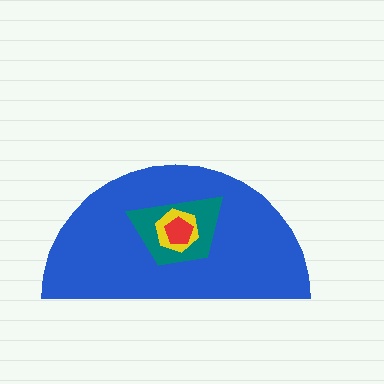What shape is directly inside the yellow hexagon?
The red pentagon.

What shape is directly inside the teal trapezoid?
The yellow hexagon.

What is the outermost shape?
The blue semicircle.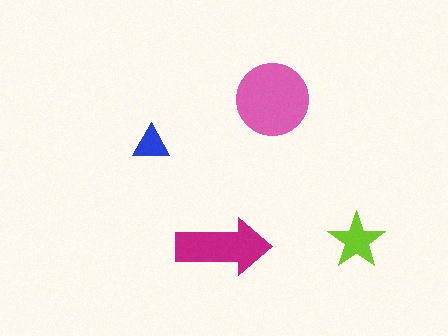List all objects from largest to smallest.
The pink circle, the magenta arrow, the lime star, the blue triangle.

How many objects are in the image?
There are 4 objects in the image.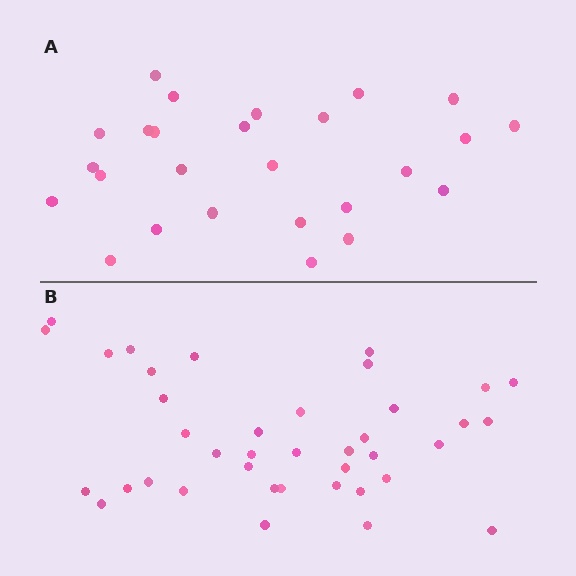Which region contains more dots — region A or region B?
Region B (the bottom region) has more dots.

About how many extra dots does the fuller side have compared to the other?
Region B has approximately 15 more dots than region A.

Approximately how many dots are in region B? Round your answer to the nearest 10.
About 40 dots. (The exact count is 39, which rounds to 40.)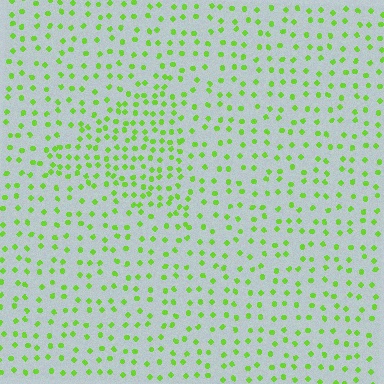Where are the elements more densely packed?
The elements are more densely packed inside the triangle boundary.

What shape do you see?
I see a triangle.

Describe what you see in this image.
The image contains small lime elements arranged at two different densities. A triangle-shaped region is visible where the elements are more densely packed than the surrounding area.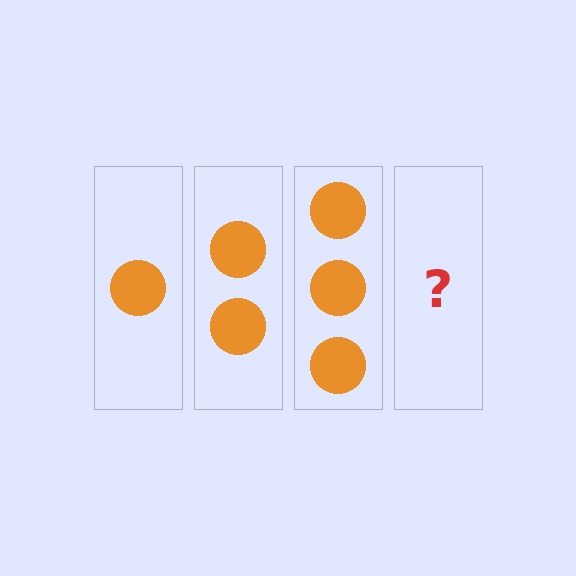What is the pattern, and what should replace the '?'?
The pattern is that each step adds one more circle. The '?' should be 4 circles.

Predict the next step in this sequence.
The next step is 4 circles.